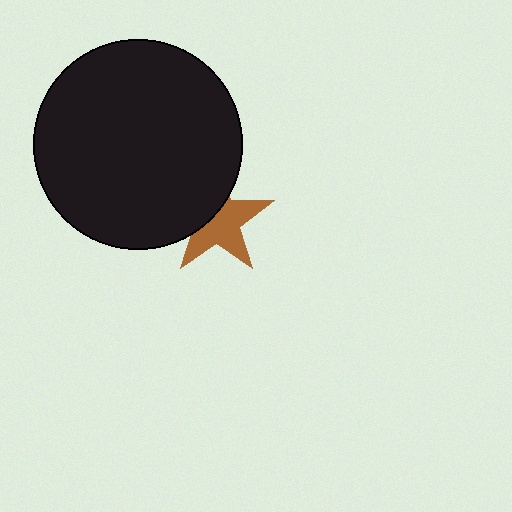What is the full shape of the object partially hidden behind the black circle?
The partially hidden object is a brown star.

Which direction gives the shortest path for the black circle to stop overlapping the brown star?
Moving toward the upper-left gives the shortest separation.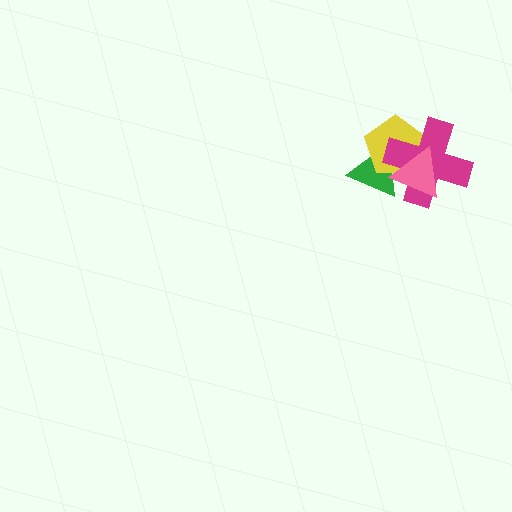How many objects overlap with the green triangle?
3 objects overlap with the green triangle.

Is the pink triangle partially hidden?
No, no other shape covers it.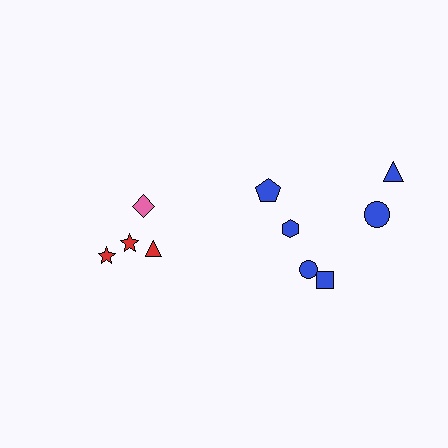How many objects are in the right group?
There are 6 objects.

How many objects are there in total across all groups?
There are 10 objects.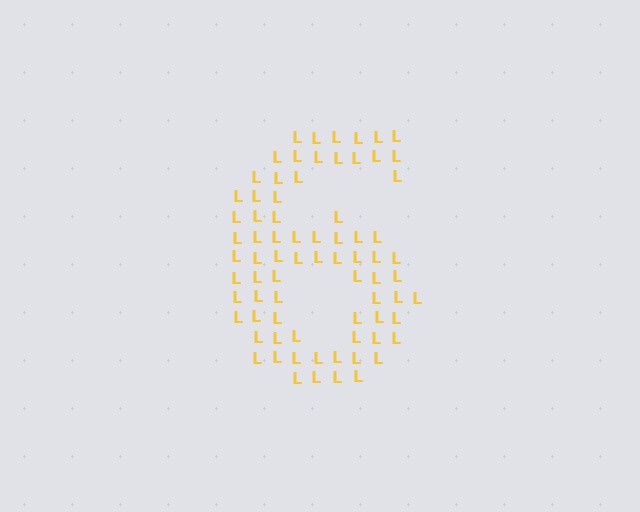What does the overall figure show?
The overall figure shows the digit 6.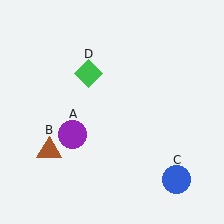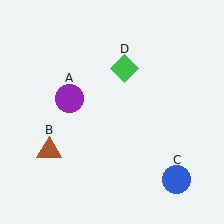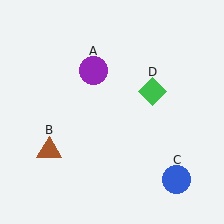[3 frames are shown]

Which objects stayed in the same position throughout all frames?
Brown triangle (object B) and blue circle (object C) remained stationary.